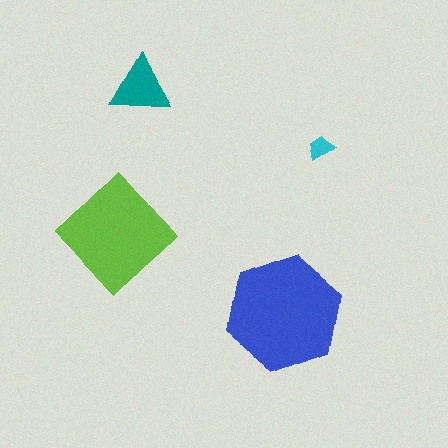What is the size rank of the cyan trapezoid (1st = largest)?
4th.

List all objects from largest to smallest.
The blue hexagon, the lime diamond, the teal triangle, the cyan trapezoid.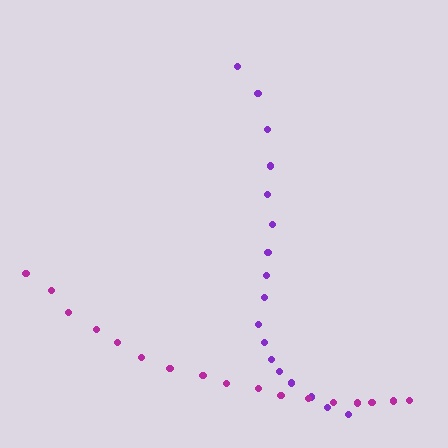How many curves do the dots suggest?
There are 2 distinct paths.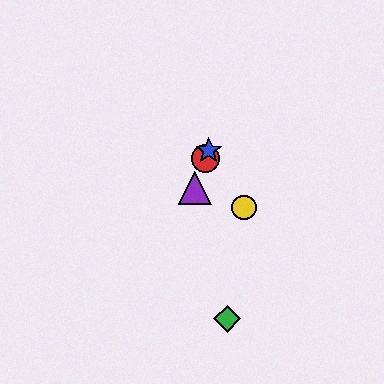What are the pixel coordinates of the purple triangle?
The purple triangle is at (195, 188).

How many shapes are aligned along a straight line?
3 shapes (the red circle, the blue star, the purple triangle) are aligned along a straight line.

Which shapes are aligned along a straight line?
The red circle, the blue star, the purple triangle are aligned along a straight line.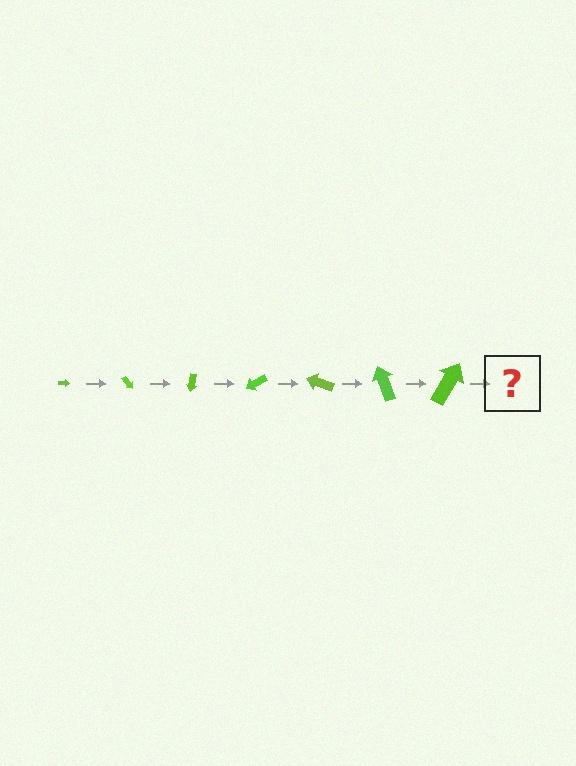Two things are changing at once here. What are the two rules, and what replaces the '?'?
The two rules are that the arrow grows larger each step and it rotates 50 degrees each step. The '?' should be an arrow, larger than the previous one and rotated 350 degrees from the start.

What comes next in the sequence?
The next element should be an arrow, larger than the previous one and rotated 350 degrees from the start.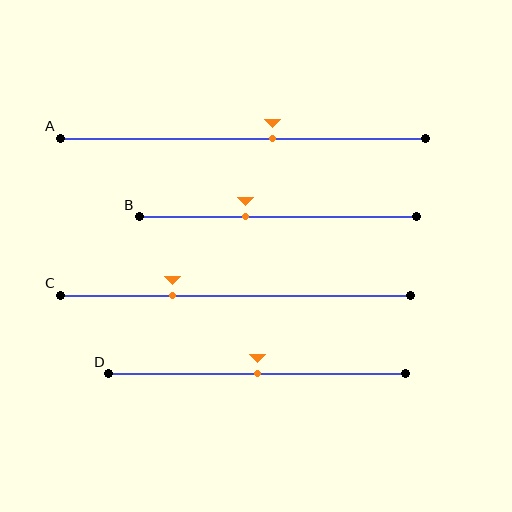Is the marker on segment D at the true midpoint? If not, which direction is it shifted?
Yes, the marker on segment D is at the true midpoint.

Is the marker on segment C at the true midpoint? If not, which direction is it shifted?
No, the marker on segment C is shifted to the left by about 18% of the segment length.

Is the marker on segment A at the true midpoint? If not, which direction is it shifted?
No, the marker on segment A is shifted to the right by about 8% of the segment length.